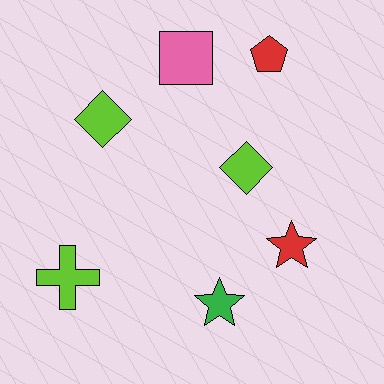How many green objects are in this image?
There is 1 green object.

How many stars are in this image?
There are 2 stars.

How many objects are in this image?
There are 7 objects.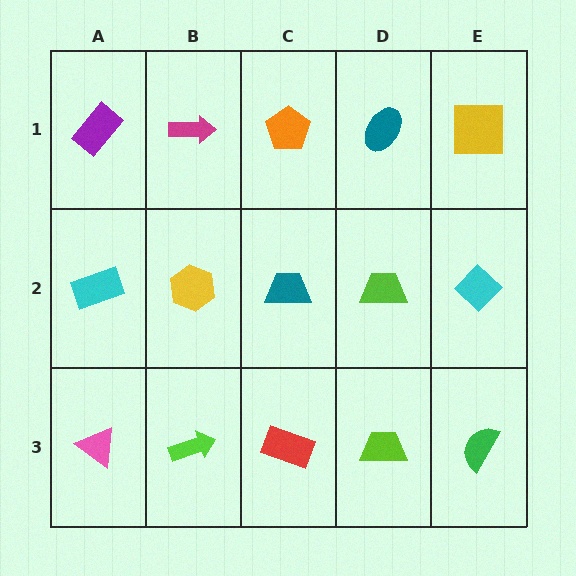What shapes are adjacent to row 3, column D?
A lime trapezoid (row 2, column D), a red rectangle (row 3, column C), a green semicircle (row 3, column E).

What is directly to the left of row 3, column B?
A pink triangle.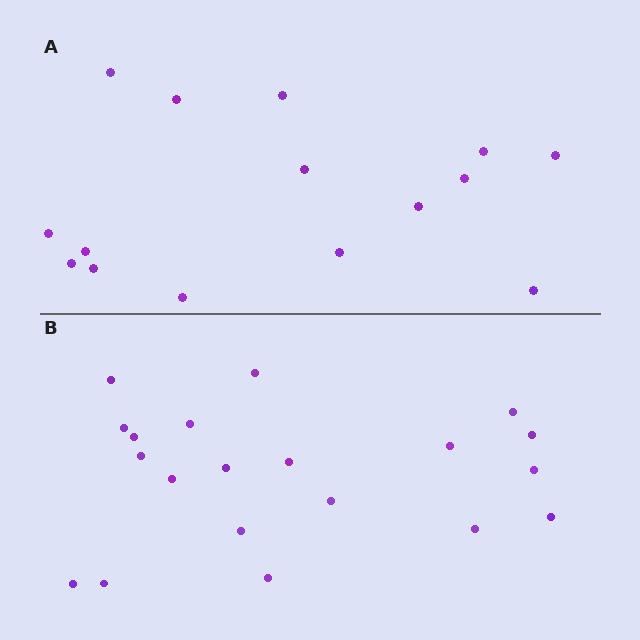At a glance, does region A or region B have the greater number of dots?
Region B (the bottom region) has more dots.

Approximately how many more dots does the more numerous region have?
Region B has about 5 more dots than region A.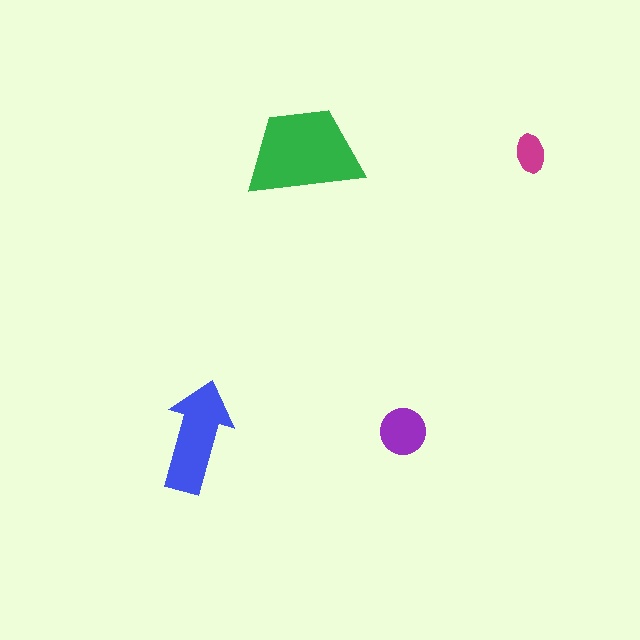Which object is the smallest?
The magenta ellipse.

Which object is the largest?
The green trapezoid.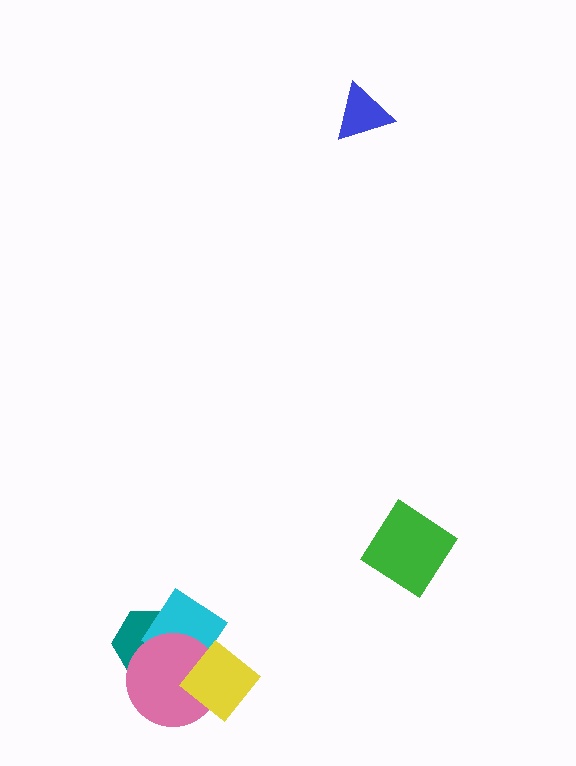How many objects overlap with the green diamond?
0 objects overlap with the green diamond.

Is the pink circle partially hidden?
Yes, it is partially covered by another shape.